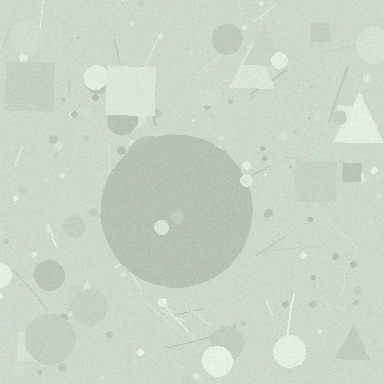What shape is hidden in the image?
A circle is hidden in the image.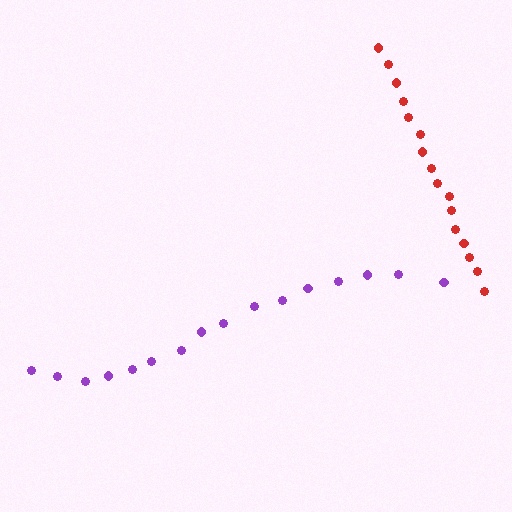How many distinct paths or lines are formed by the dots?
There are 2 distinct paths.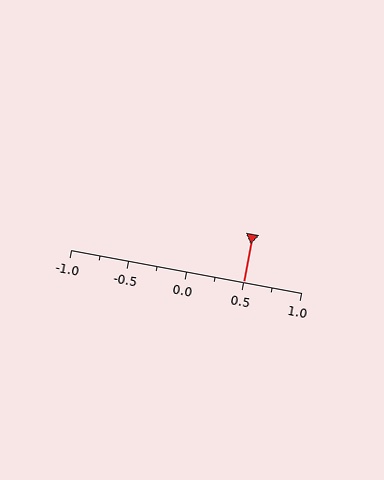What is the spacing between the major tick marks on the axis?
The major ticks are spaced 0.5 apart.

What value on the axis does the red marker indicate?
The marker indicates approximately 0.5.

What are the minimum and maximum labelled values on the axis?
The axis runs from -1.0 to 1.0.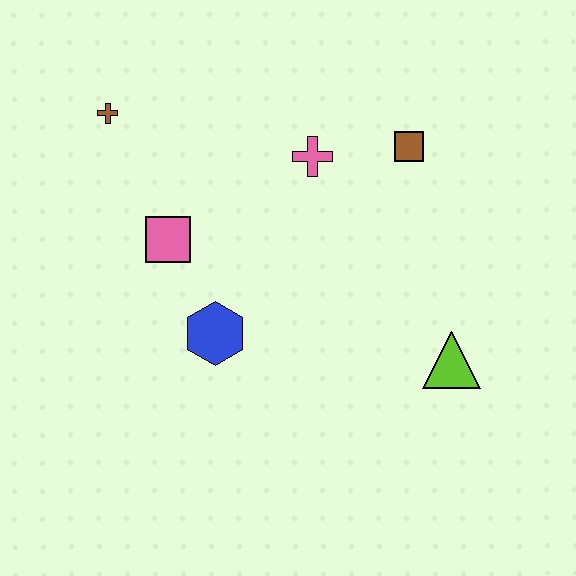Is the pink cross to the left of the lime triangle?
Yes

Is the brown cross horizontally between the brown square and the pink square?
No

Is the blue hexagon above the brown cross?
No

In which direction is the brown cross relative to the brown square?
The brown cross is to the left of the brown square.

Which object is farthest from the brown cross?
The lime triangle is farthest from the brown cross.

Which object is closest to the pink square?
The blue hexagon is closest to the pink square.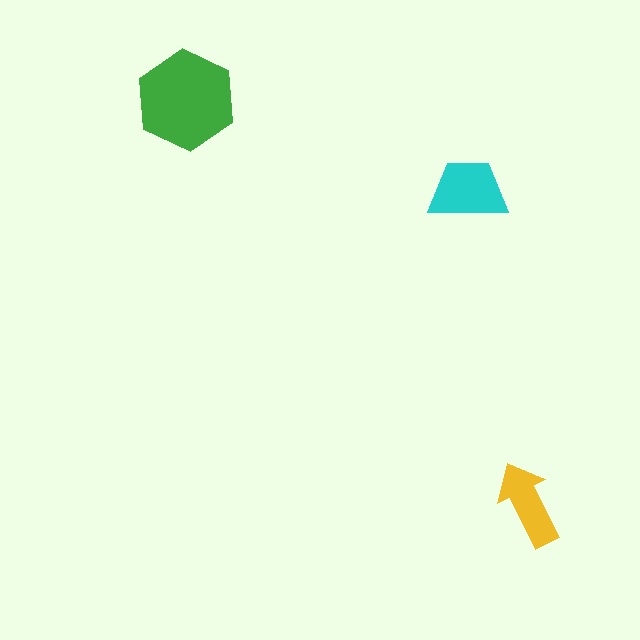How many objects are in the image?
There are 3 objects in the image.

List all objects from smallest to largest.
The yellow arrow, the cyan trapezoid, the green hexagon.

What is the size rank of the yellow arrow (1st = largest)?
3rd.